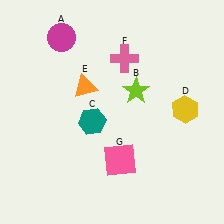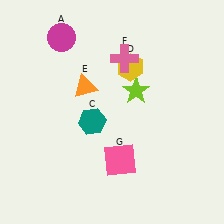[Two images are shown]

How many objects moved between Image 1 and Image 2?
1 object moved between the two images.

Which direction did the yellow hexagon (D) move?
The yellow hexagon (D) moved left.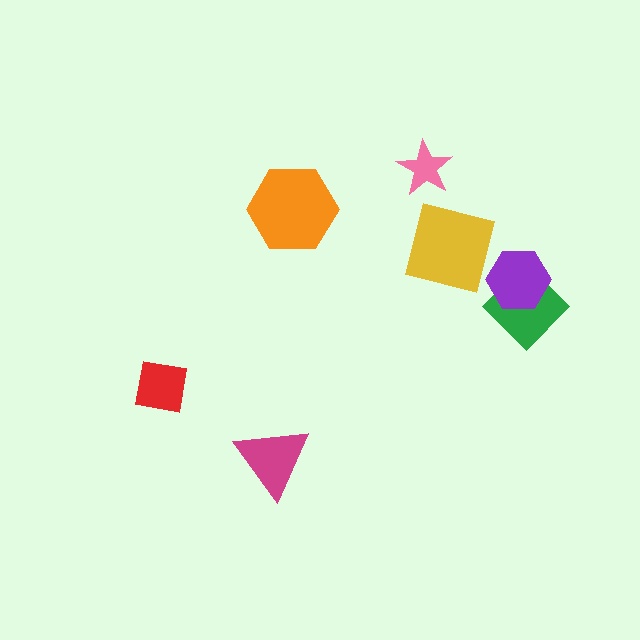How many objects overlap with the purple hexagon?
1 object overlaps with the purple hexagon.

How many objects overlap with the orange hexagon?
0 objects overlap with the orange hexagon.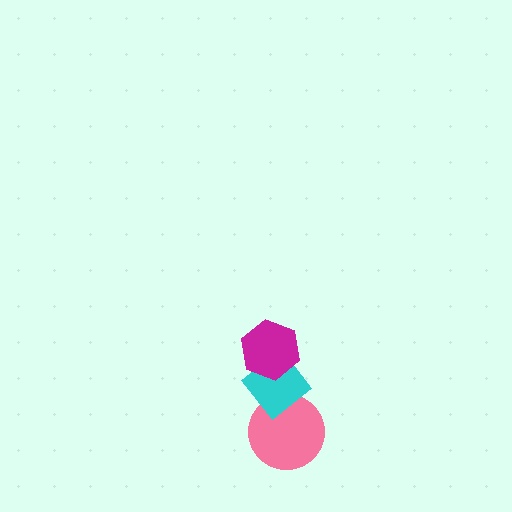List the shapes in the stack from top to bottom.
From top to bottom: the magenta hexagon, the cyan diamond, the pink circle.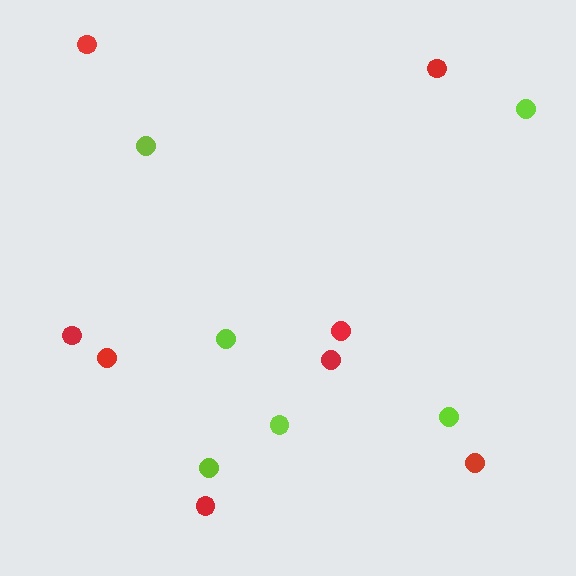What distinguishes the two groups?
There are 2 groups: one group of lime circles (6) and one group of red circles (8).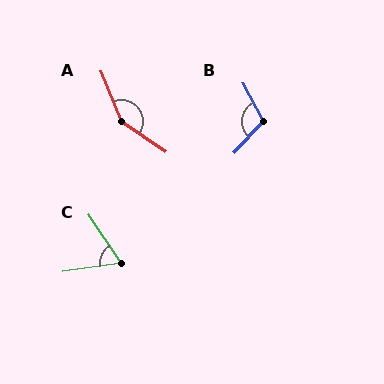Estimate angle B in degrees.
Approximately 109 degrees.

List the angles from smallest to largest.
C (65°), B (109°), A (147°).